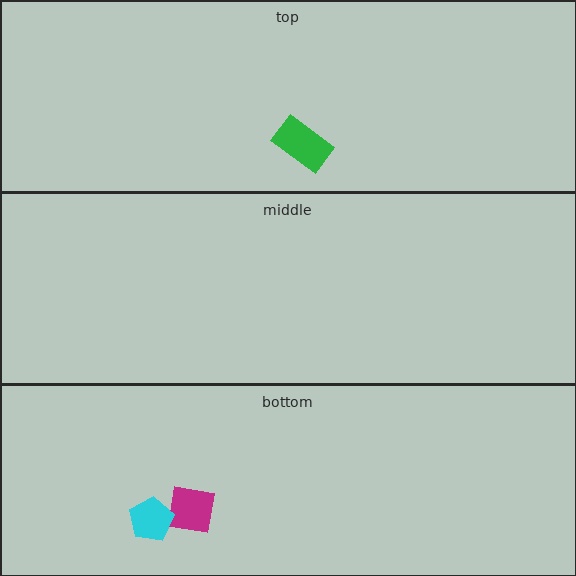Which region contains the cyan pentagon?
The bottom region.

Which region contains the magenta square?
The bottom region.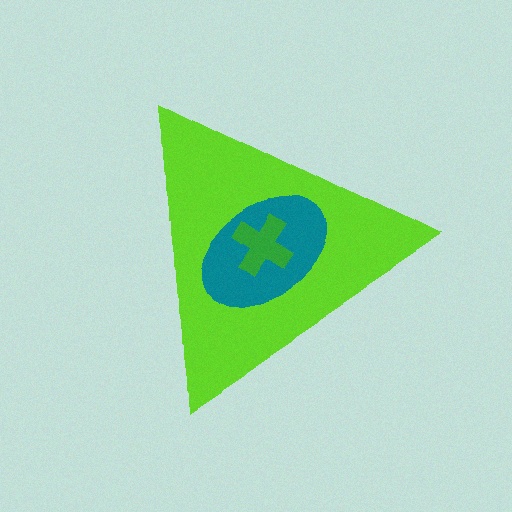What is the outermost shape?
The lime triangle.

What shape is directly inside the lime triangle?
The teal ellipse.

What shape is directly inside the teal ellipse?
The green cross.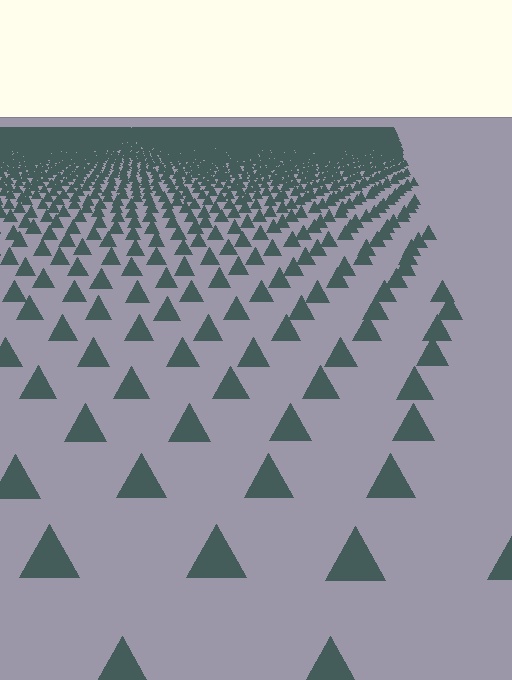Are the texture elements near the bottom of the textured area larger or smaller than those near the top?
Larger. Near the bottom, elements are closer to the viewer and appear at a bigger on-screen size.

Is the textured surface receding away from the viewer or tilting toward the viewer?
The surface is receding away from the viewer. Texture elements get smaller and denser toward the top.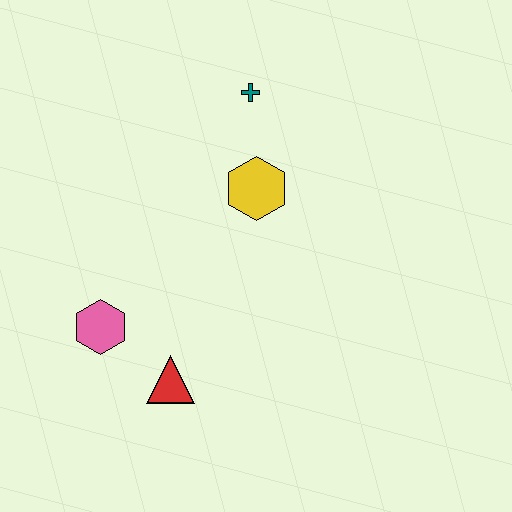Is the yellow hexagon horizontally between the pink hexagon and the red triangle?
No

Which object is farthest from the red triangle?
The teal cross is farthest from the red triangle.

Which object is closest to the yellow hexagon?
The teal cross is closest to the yellow hexagon.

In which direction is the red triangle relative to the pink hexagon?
The red triangle is to the right of the pink hexagon.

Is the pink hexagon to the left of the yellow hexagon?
Yes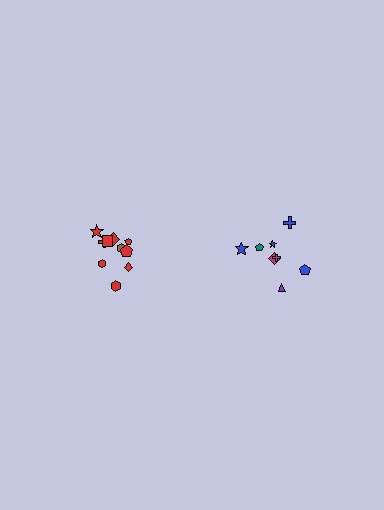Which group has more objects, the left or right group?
The left group.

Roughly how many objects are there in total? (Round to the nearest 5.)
Roughly 20 objects in total.